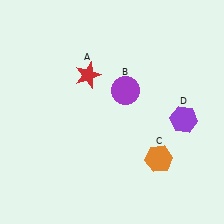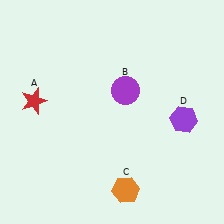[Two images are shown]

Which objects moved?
The objects that moved are: the red star (A), the orange hexagon (C).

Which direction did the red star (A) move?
The red star (A) moved left.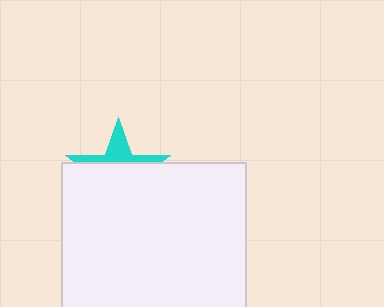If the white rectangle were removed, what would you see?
You would see the complete cyan star.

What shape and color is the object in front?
The object in front is a white rectangle.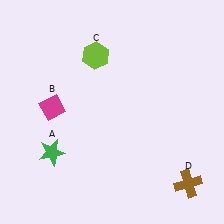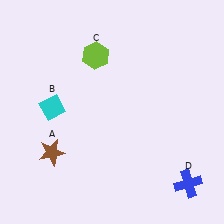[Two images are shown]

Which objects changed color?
A changed from green to brown. B changed from magenta to cyan. D changed from brown to blue.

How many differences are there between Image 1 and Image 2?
There are 3 differences between the two images.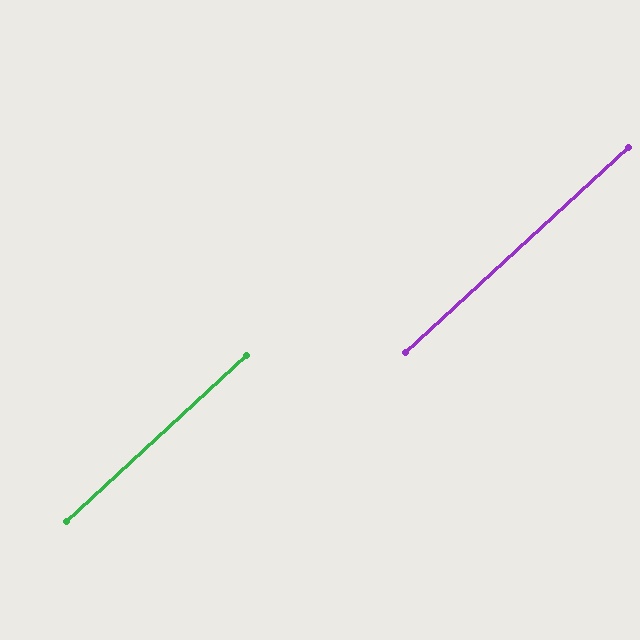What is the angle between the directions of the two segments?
Approximately 0 degrees.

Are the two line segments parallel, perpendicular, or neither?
Parallel — their directions differ by only 0.1°.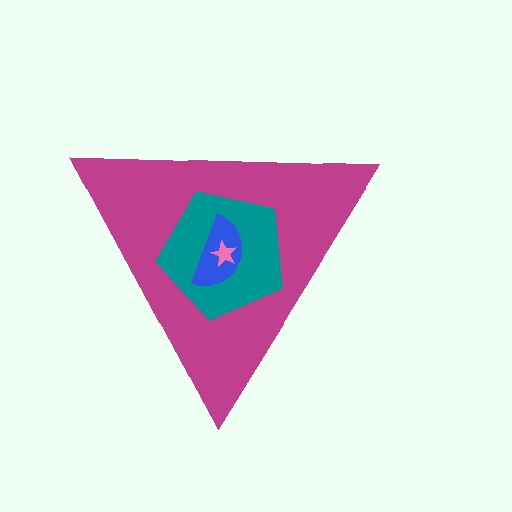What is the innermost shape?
The pink star.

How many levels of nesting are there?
4.